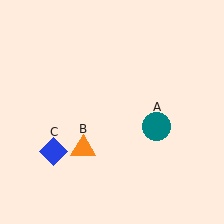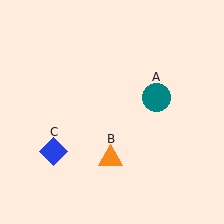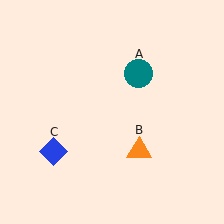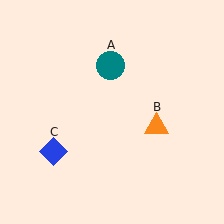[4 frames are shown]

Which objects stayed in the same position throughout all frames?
Blue diamond (object C) remained stationary.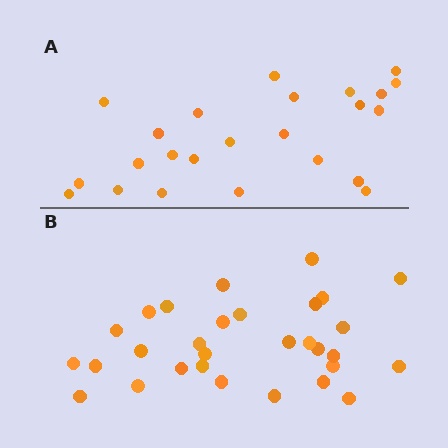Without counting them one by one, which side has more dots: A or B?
Region B (the bottom region) has more dots.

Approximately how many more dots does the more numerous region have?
Region B has about 6 more dots than region A.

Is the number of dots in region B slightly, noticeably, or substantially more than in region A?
Region B has noticeably more, but not dramatically so. The ratio is roughly 1.2 to 1.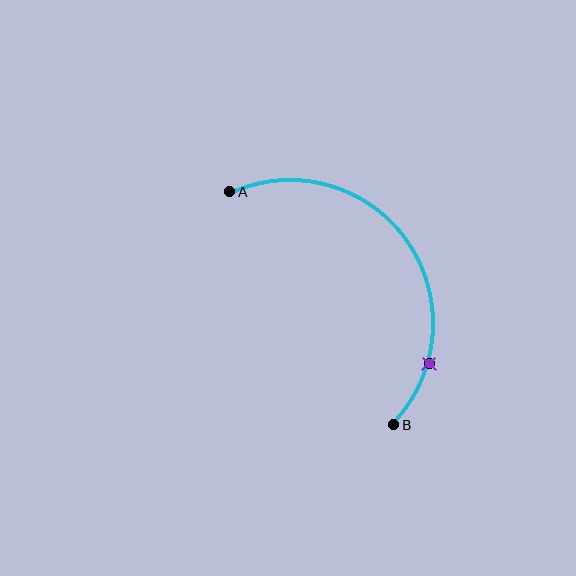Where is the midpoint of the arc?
The arc midpoint is the point on the curve farthest from the straight line joining A and B. It sits above and to the right of that line.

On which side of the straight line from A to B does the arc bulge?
The arc bulges above and to the right of the straight line connecting A and B.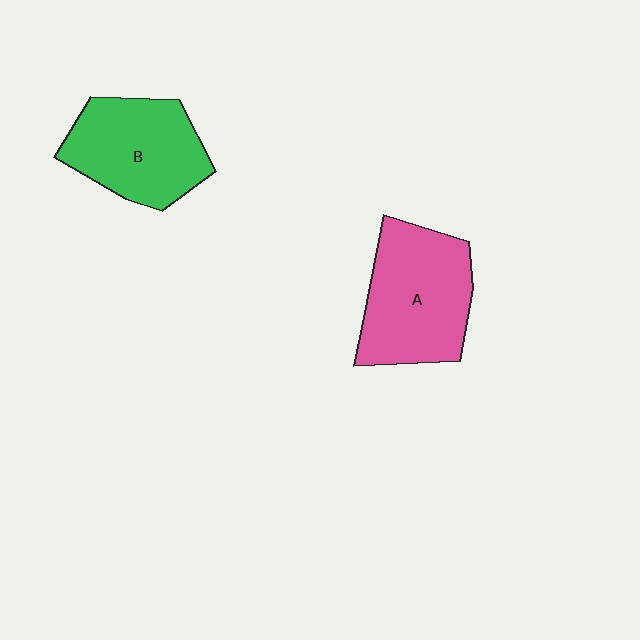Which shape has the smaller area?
Shape B (green).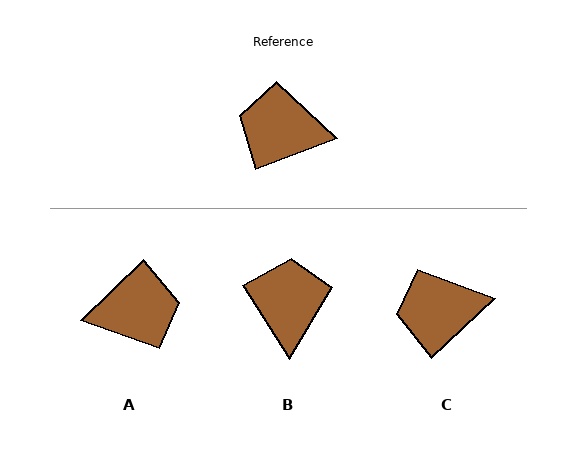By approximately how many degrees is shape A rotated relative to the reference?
Approximately 157 degrees clockwise.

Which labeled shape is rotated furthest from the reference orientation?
A, about 157 degrees away.